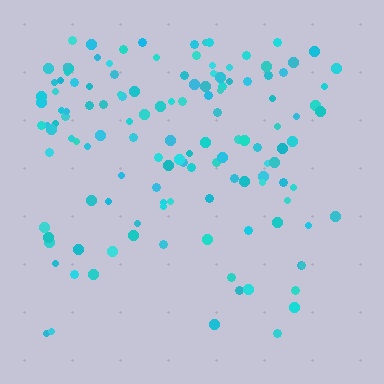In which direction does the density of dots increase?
From bottom to top, with the top side densest.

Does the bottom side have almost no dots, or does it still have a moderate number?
Still a moderate number, just noticeably fewer than the top.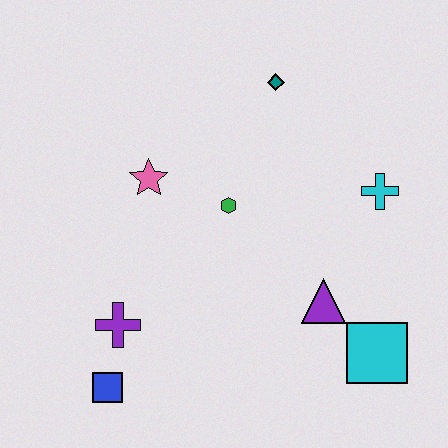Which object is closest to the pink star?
The green hexagon is closest to the pink star.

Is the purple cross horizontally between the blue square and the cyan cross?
Yes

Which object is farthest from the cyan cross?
The blue square is farthest from the cyan cross.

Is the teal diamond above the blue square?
Yes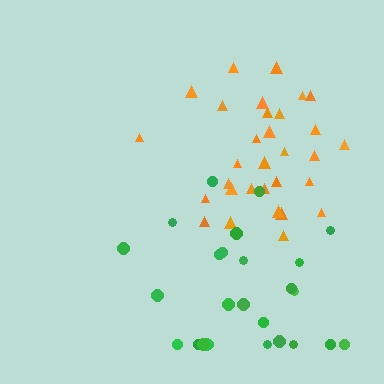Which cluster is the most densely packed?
Orange.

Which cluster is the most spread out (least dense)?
Green.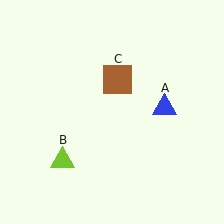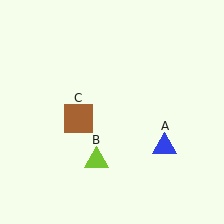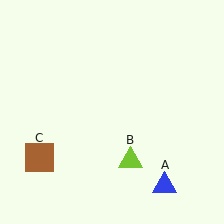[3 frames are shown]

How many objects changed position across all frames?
3 objects changed position: blue triangle (object A), lime triangle (object B), brown square (object C).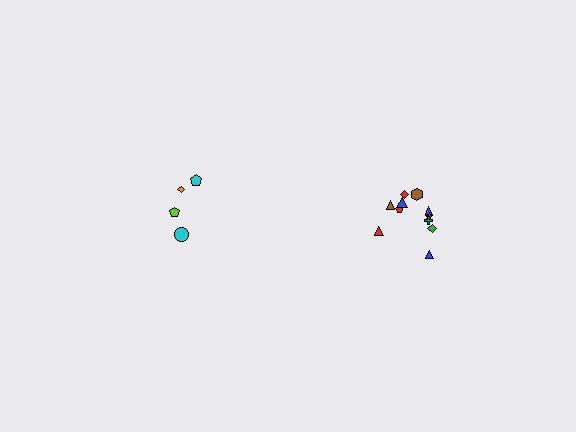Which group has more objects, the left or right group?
The right group.